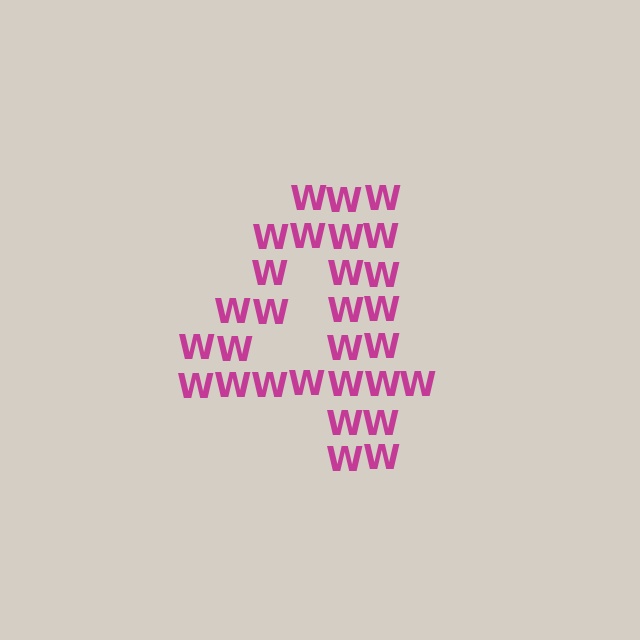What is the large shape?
The large shape is the digit 4.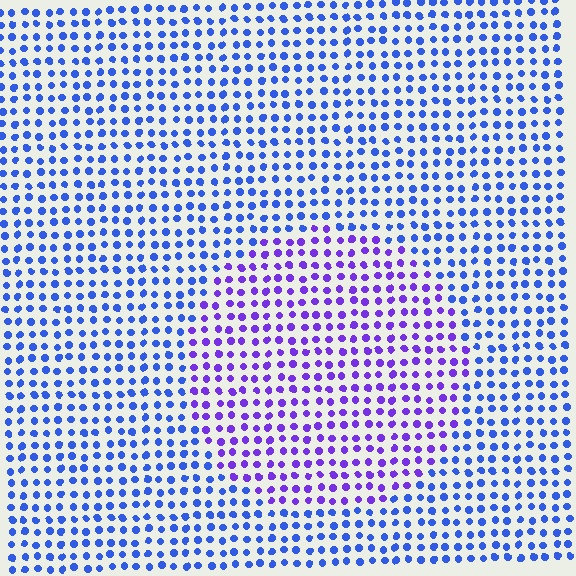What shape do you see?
I see a circle.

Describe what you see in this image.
The image is filled with small blue elements in a uniform arrangement. A circle-shaped region is visible where the elements are tinted to a slightly different hue, forming a subtle color boundary.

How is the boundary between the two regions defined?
The boundary is defined purely by a slight shift in hue (about 38 degrees). Spacing, size, and orientation are identical on both sides.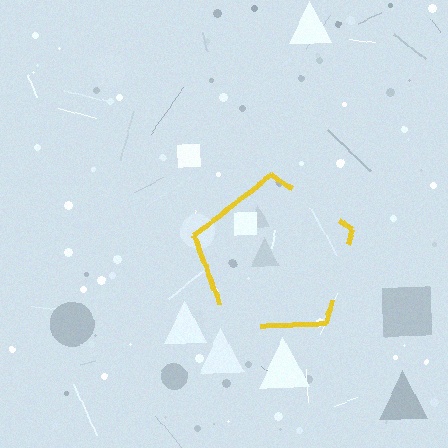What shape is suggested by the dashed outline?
The dashed outline suggests a pentagon.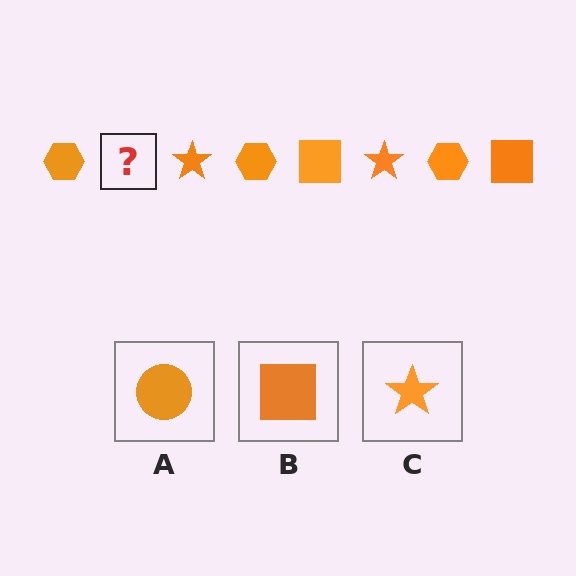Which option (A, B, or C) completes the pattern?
B.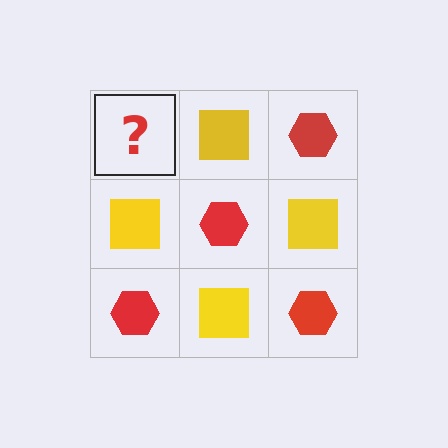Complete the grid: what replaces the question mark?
The question mark should be replaced with a red hexagon.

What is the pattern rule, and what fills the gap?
The rule is that it alternates red hexagon and yellow square in a checkerboard pattern. The gap should be filled with a red hexagon.